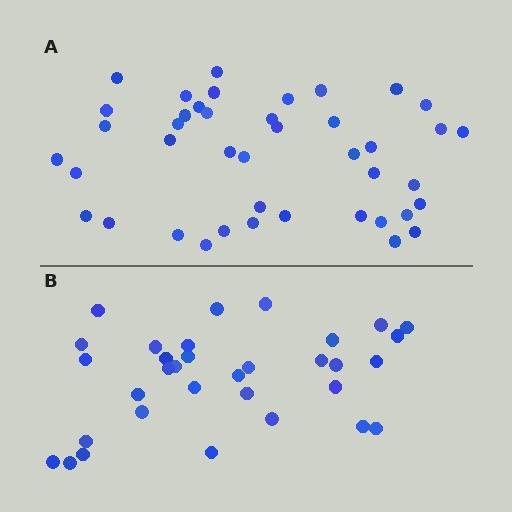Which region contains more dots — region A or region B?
Region A (the top region) has more dots.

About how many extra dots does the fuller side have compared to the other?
Region A has roughly 8 or so more dots than region B.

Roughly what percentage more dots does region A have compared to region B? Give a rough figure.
About 25% more.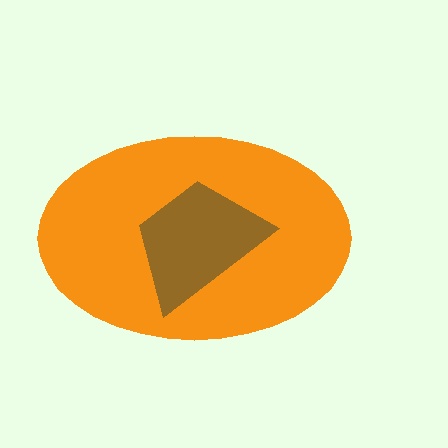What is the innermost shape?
The brown trapezoid.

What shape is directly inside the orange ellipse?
The brown trapezoid.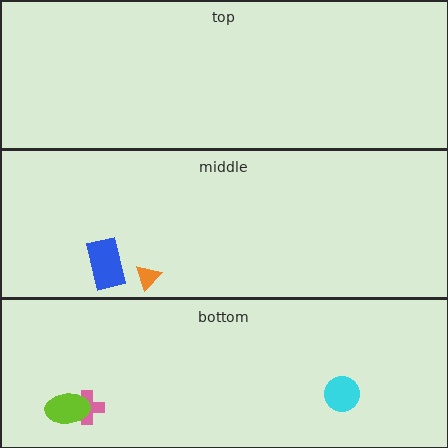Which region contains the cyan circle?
The bottom region.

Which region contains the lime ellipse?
The bottom region.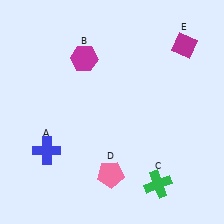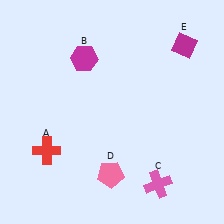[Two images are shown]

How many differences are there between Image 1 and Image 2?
There are 2 differences between the two images.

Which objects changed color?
A changed from blue to red. C changed from green to pink.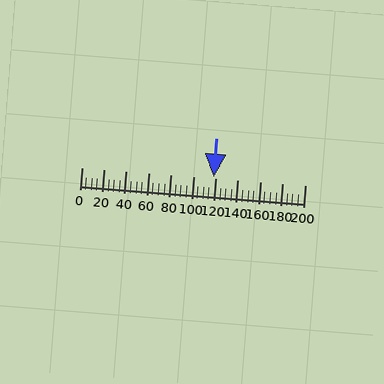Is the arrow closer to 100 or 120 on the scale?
The arrow is closer to 120.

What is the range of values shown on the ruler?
The ruler shows values from 0 to 200.